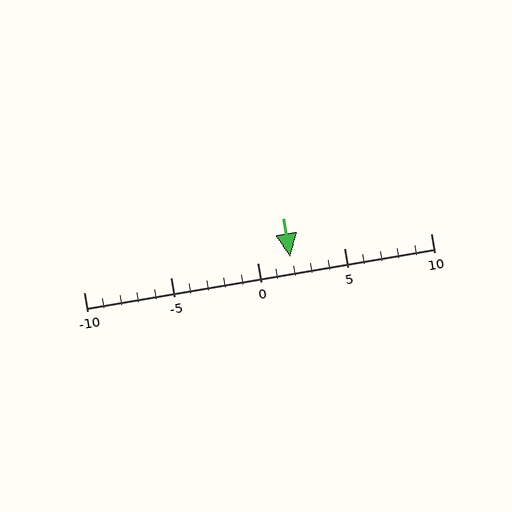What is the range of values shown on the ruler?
The ruler shows values from -10 to 10.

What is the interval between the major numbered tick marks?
The major tick marks are spaced 5 units apart.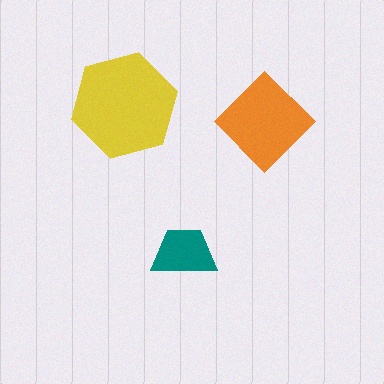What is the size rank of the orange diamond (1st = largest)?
2nd.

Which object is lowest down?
The teal trapezoid is bottommost.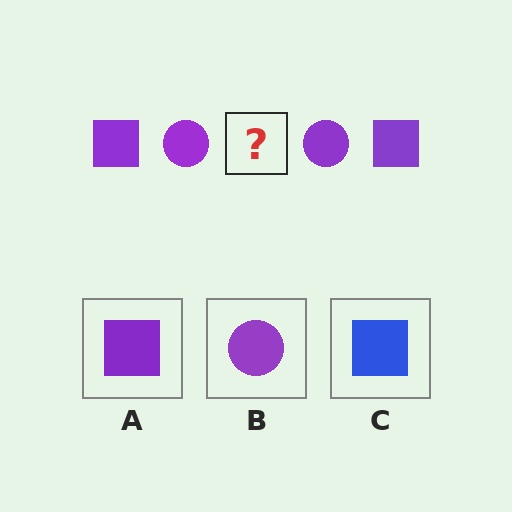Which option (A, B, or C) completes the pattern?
A.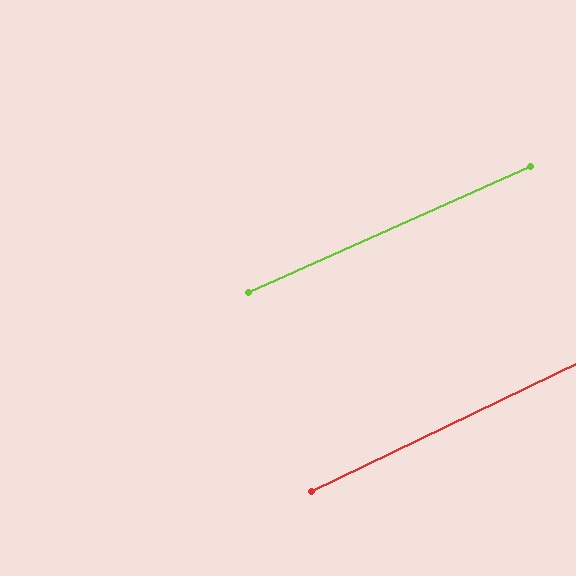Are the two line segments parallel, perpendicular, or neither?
Parallel — their directions differ by only 1.6°.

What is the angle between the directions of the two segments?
Approximately 2 degrees.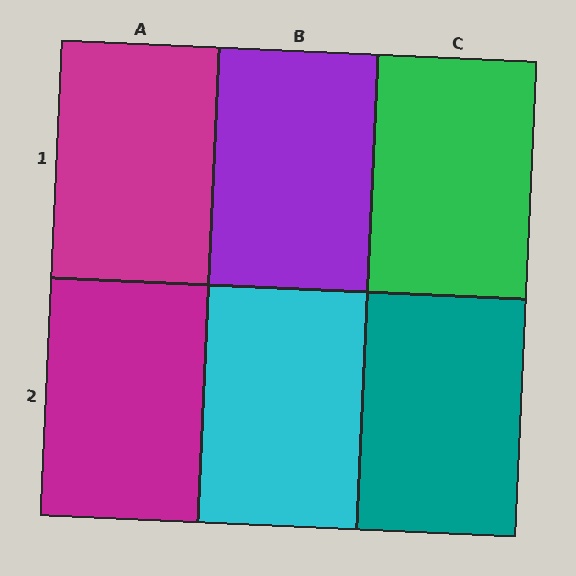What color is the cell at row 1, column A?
Magenta.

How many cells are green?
1 cell is green.